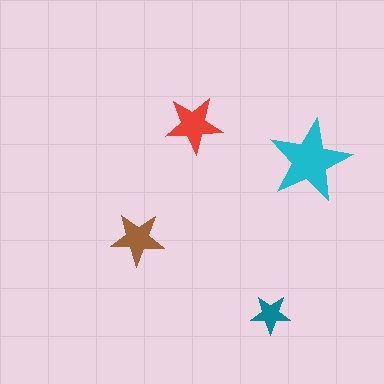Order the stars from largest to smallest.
the cyan one, the red one, the brown one, the teal one.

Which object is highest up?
The red star is topmost.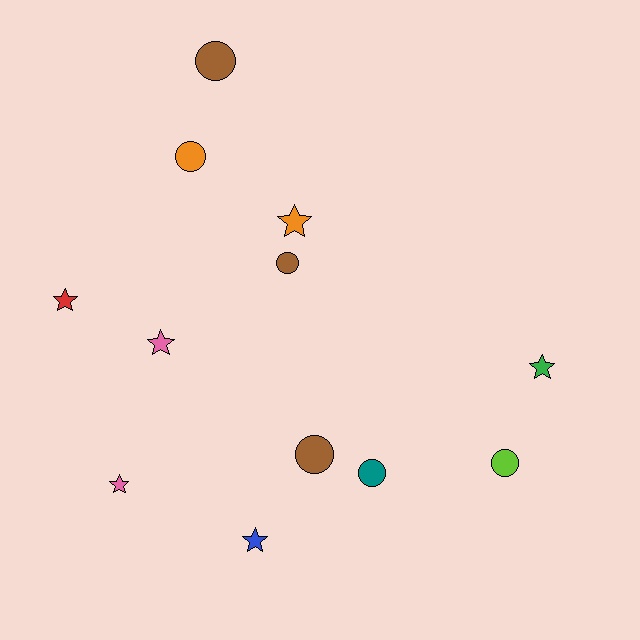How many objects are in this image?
There are 12 objects.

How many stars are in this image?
There are 6 stars.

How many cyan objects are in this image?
There are no cyan objects.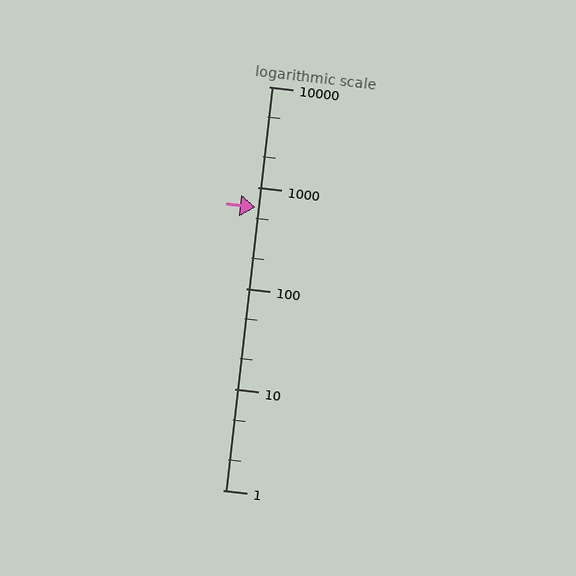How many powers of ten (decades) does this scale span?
The scale spans 4 decades, from 1 to 10000.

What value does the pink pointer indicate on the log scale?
The pointer indicates approximately 630.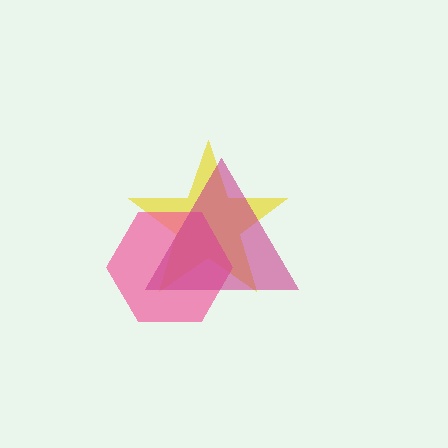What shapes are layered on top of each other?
The layered shapes are: a yellow star, a pink hexagon, a magenta triangle.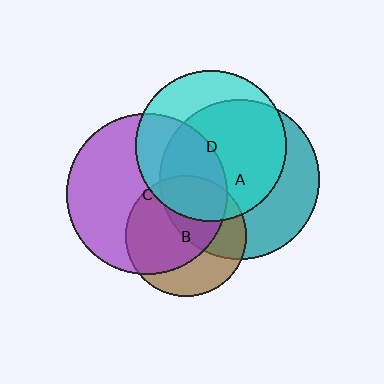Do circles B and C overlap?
Yes.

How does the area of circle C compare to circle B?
Approximately 1.8 times.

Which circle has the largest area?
Circle C (purple).